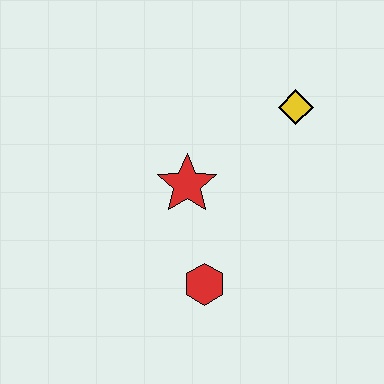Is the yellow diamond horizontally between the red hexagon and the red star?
No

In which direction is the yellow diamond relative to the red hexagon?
The yellow diamond is above the red hexagon.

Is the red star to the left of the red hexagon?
Yes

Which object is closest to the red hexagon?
The red star is closest to the red hexagon.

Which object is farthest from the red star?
The yellow diamond is farthest from the red star.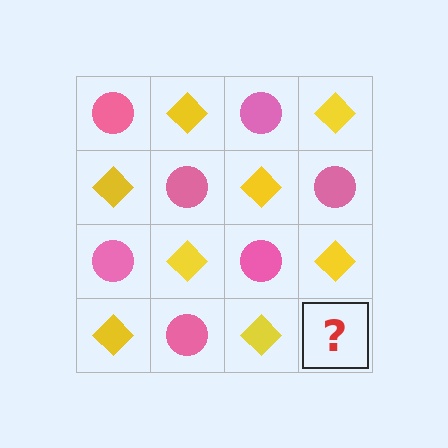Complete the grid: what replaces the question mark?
The question mark should be replaced with a pink circle.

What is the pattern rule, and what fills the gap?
The rule is that it alternates pink circle and yellow diamond in a checkerboard pattern. The gap should be filled with a pink circle.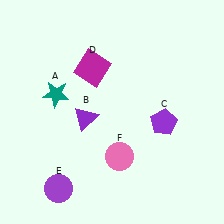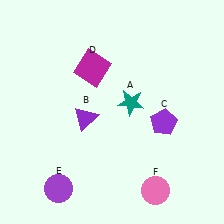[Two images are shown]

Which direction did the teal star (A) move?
The teal star (A) moved right.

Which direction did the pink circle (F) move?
The pink circle (F) moved right.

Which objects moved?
The objects that moved are: the teal star (A), the pink circle (F).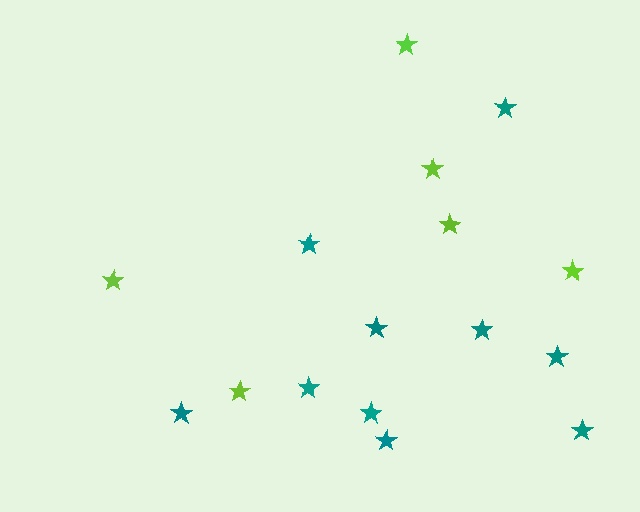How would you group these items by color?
There are 2 groups: one group of teal stars (10) and one group of lime stars (6).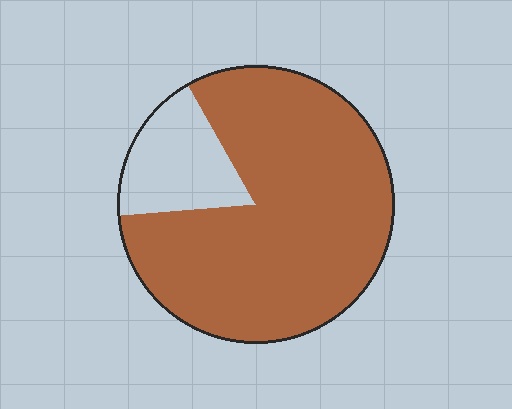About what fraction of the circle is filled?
About five sixths (5/6).